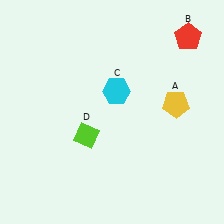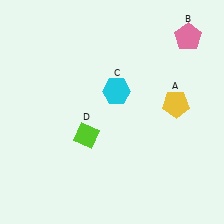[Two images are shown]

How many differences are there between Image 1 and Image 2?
There is 1 difference between the two images.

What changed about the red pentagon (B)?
In Image 1, B is red. In Image 2, it changed to pink.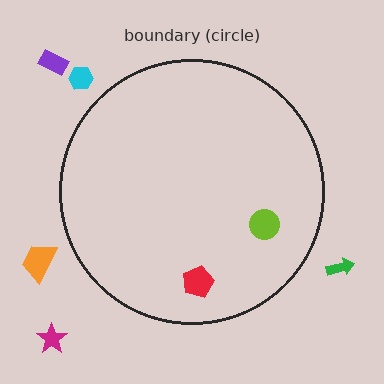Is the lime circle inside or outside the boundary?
Inside.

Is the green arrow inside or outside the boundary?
Outside.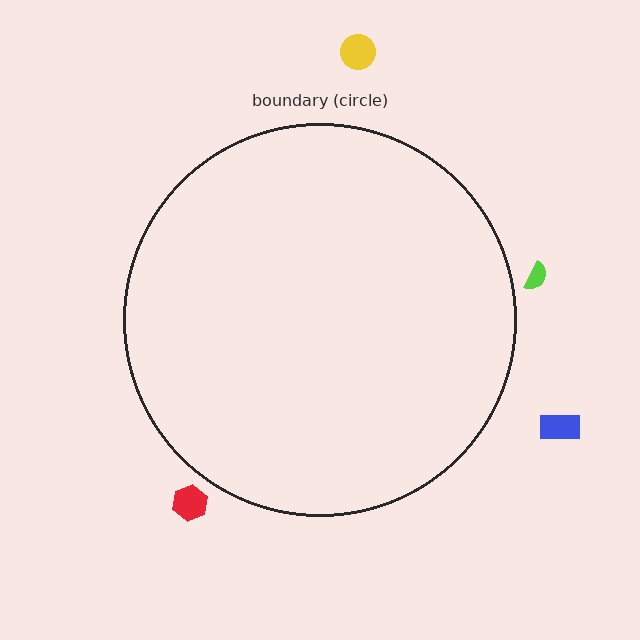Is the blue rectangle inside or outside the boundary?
Outside.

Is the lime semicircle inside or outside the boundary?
Outside.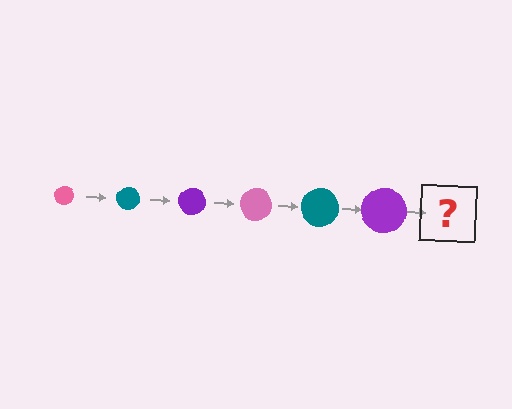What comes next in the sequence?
The next element should be a pink circle, larger than the previous one.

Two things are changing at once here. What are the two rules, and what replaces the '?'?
The two rules are that the circle grows larger each step and the color cycles through pink, teal, and purple. The '?' should be a pink circle, larger than the previous one.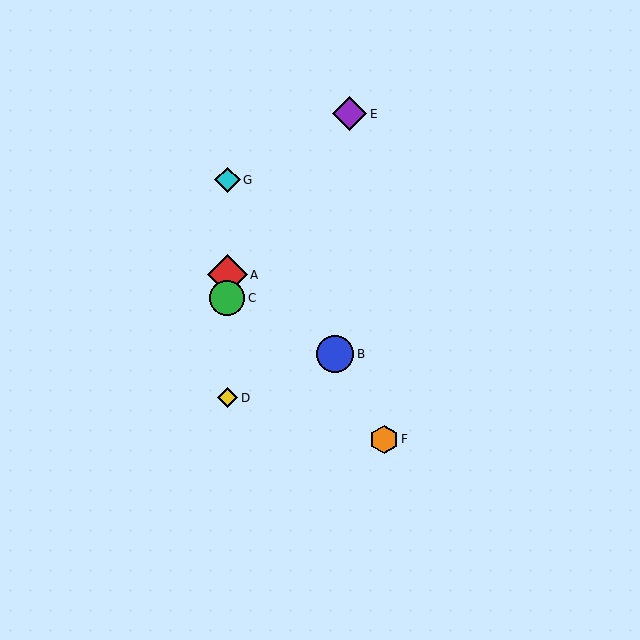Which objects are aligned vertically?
Objects A, C, D, G are aligned vertically.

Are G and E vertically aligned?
No, G is at x≈227 and E is at x≈350.